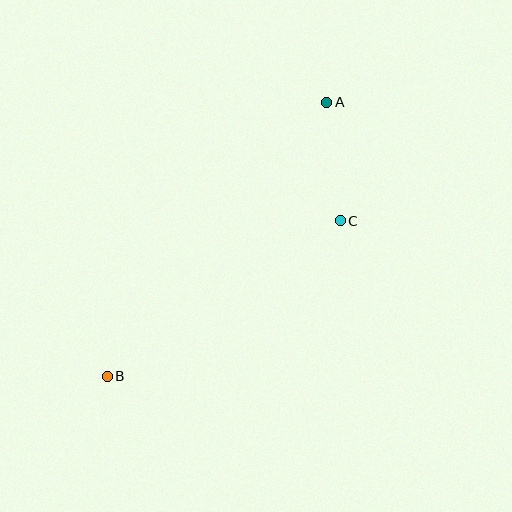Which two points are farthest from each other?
Points A and B are farthest from each other.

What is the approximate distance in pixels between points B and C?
The distance between B and C is approximately 280 pixels.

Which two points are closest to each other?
Points A and C are closest to each other.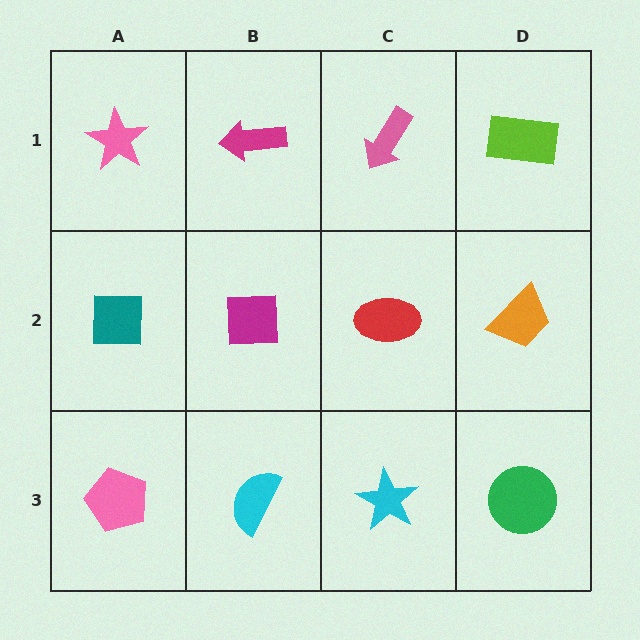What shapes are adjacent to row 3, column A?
A teal square (row 2, column A), a cyan semicircle (row 3, column B).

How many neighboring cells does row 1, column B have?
3.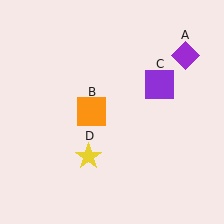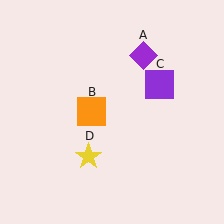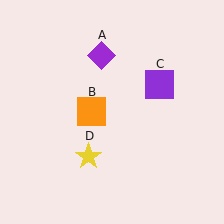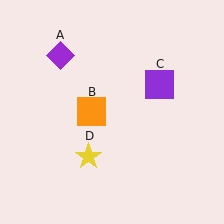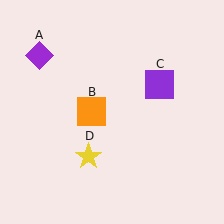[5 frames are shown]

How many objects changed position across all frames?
1 object changed position: purple diamond (object A).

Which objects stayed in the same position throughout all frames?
Orange square (object B) and purple square (object C) and yellow star (object D) remained stationary.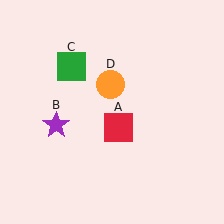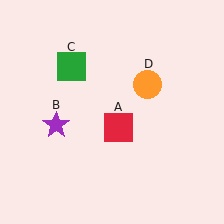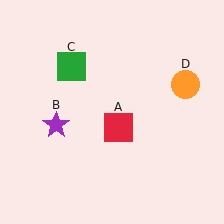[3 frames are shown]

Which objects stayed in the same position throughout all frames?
Red square (object A) and purple star (object B) and green square (object C) remained stationary.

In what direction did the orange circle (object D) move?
The orange circle (object D) moved right.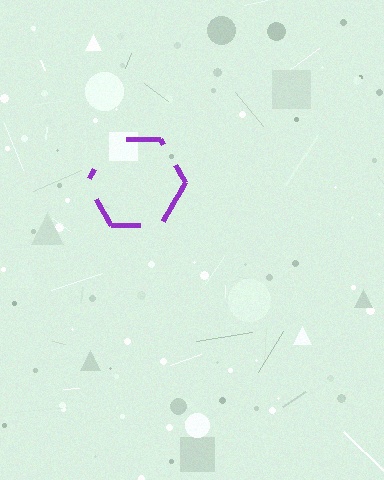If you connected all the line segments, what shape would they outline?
They would outline a hexagon.